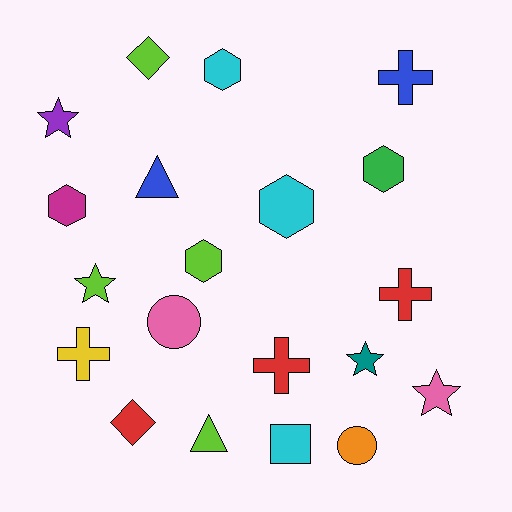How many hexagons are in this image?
There are 5 hexagons.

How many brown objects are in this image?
There are no brown objects.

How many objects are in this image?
There are 20 objects.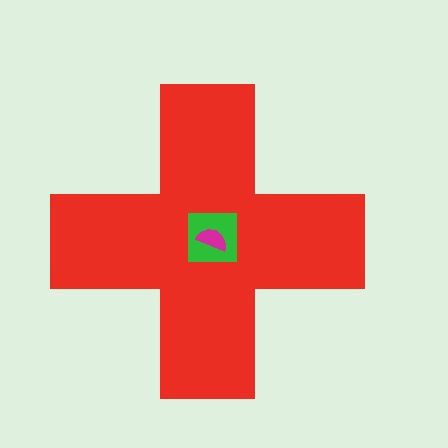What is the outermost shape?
The red cross.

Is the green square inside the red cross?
Yes.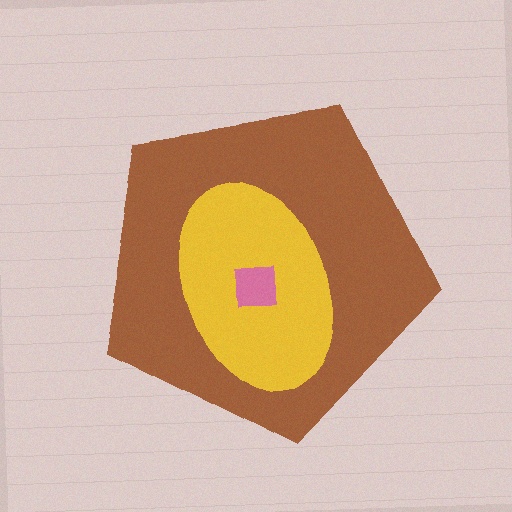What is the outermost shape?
The brown pentagon.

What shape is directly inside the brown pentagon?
The yellow ellipse.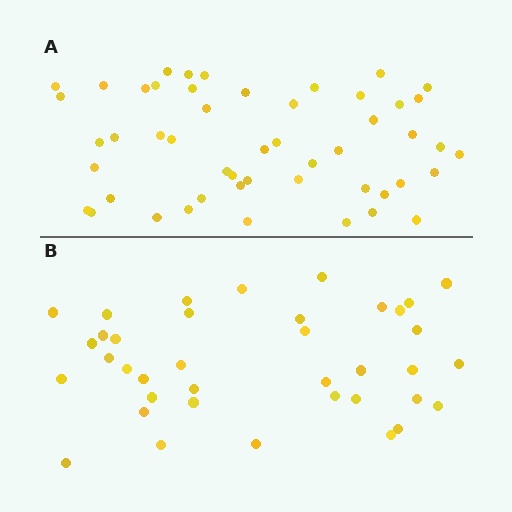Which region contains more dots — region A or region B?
Region A (the top region) has more dots.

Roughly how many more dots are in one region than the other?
Region A has roughly 12 or so more dots than region B.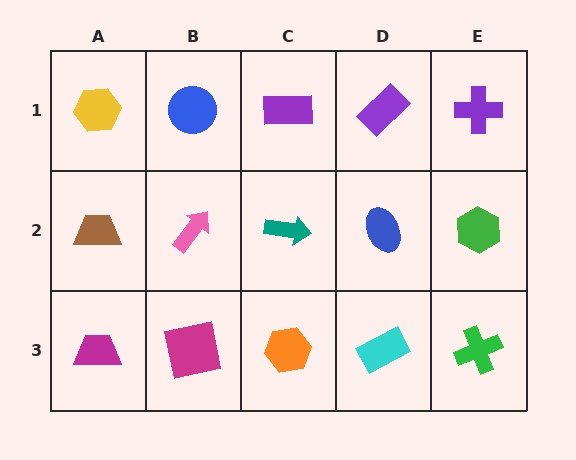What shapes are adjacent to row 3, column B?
A pink arrow (row 2, column B), a magenta trapezoid (row 3, column A), an orange hexagon (row 3, column C).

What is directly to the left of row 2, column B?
A brown trapezoid.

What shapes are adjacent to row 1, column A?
A brown trapezoid (row 2, column A), a blue circle (row 1, column B).